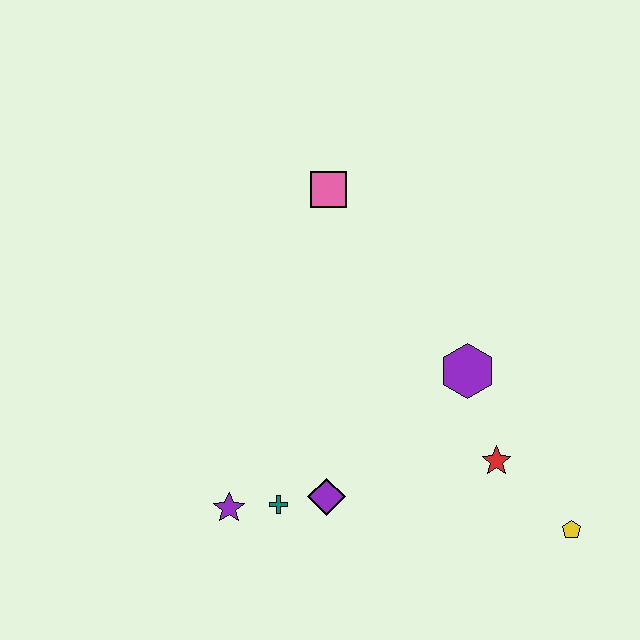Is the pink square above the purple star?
Yes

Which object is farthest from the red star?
The pink square is farthest from the red star.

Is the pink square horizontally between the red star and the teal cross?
Yes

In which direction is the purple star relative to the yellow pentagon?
The purple star is to the left of the yellow pentagon.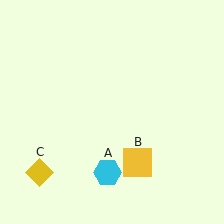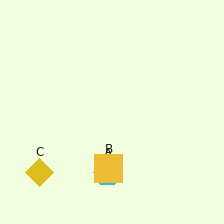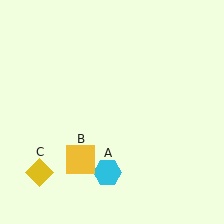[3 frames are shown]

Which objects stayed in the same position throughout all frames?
Cyan hexagon (object A) and yellow diamond (object C) remained stationary.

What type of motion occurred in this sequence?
The yellow square (object B) rotated clockwise around the center of the scene.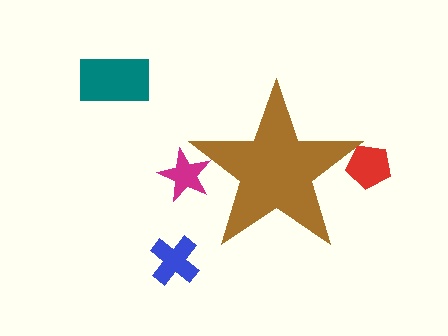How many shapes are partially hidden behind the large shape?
2 shapes are partially hidden.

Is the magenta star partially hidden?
Yes, the magenta star is partially hidden behind the brown star.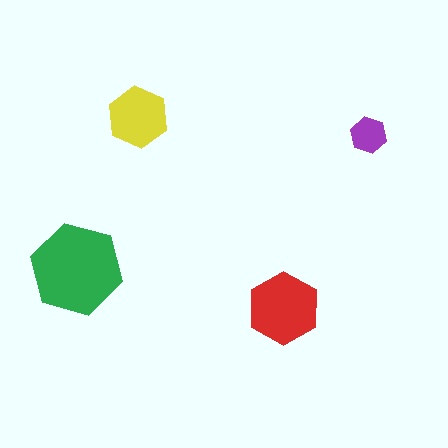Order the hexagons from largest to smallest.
the green one, the red one, the yellow one, the purple one.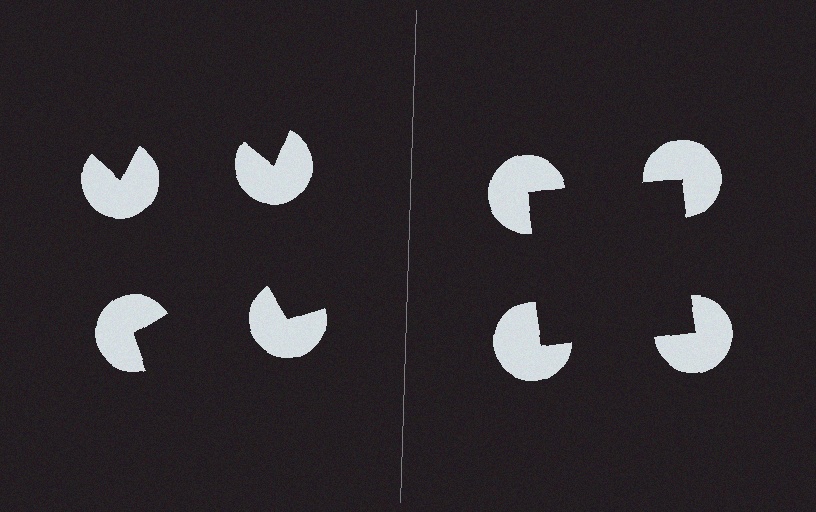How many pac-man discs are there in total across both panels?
8 — 4 on each side.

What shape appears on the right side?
An illusory square.